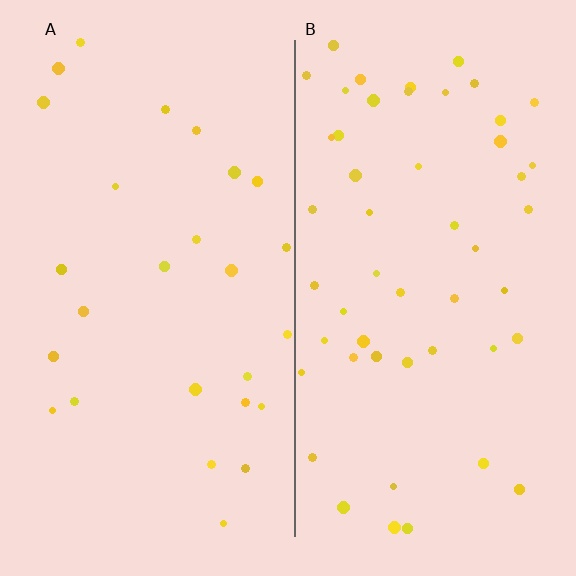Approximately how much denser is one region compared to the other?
Approximately 1.9× — region B over region A.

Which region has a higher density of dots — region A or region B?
B (the right).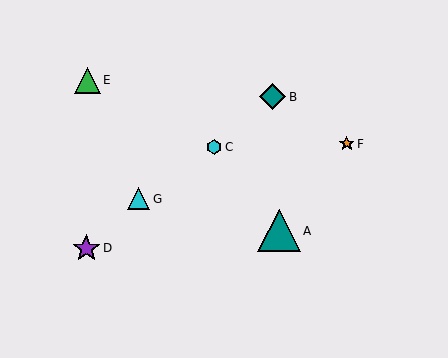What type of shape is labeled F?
Shape F is an orange star.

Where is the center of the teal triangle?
The center of the teal triangle is at (279, 231).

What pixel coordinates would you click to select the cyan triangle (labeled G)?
Click at (138, 199) to select the cyan triangle G.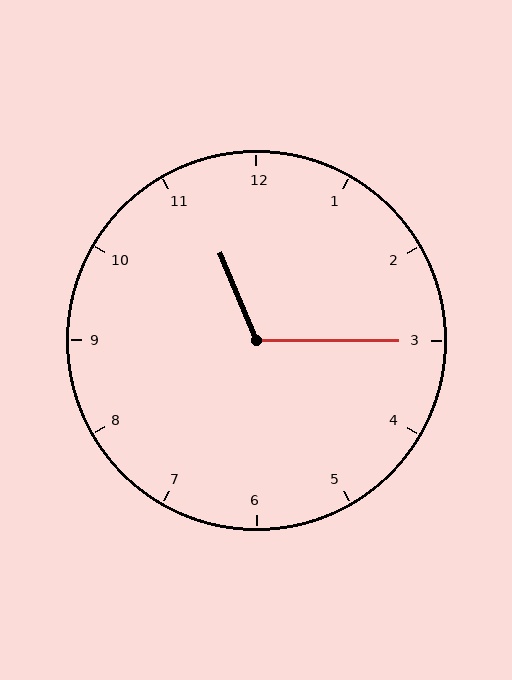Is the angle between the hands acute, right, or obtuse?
It is obtuse.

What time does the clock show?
11:15.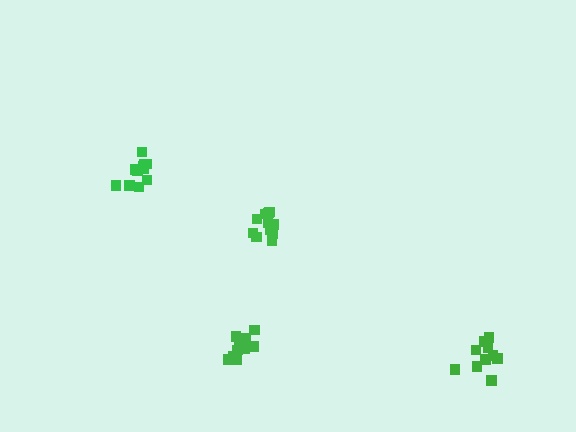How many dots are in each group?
Group 1: 12 dots, Group 2: 12 dots, Group 3: 11 dots, Group 4: 10 dots (45 total).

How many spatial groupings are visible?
There are 4 spatial groupings.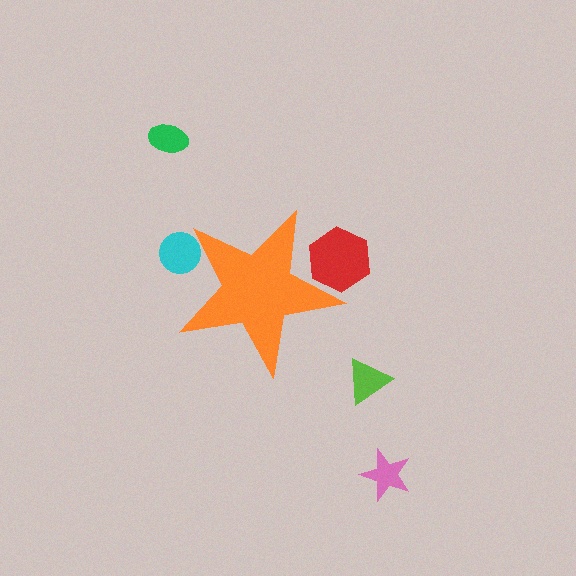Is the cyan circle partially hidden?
Yes, the cyan circle is partially hidden behind the orange star.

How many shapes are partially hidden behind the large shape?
2 shapes are partially hidden.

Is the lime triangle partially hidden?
No, the lime triangle is fully visible.